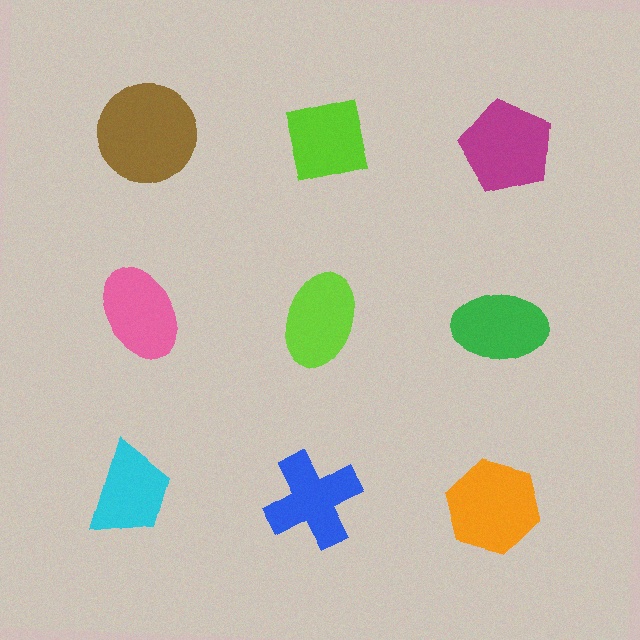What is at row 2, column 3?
A green ellipse.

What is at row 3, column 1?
A cyan trapezoid.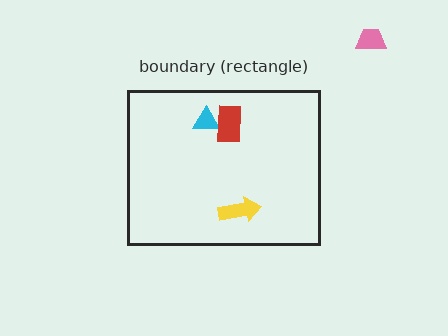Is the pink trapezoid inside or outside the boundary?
Outside.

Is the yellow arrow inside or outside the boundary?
Inside.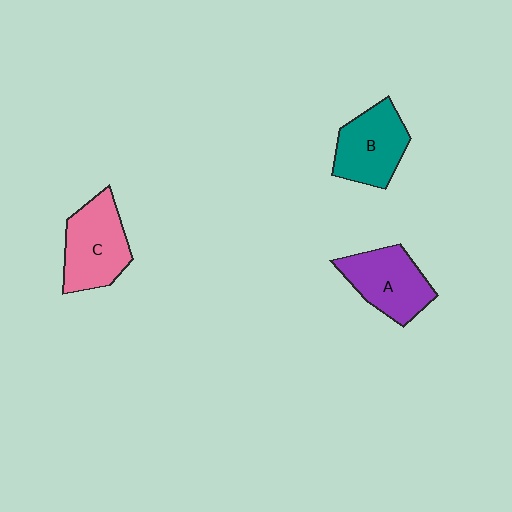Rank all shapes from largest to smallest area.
From largest to smallest: C (pink), A (purple), B (teal).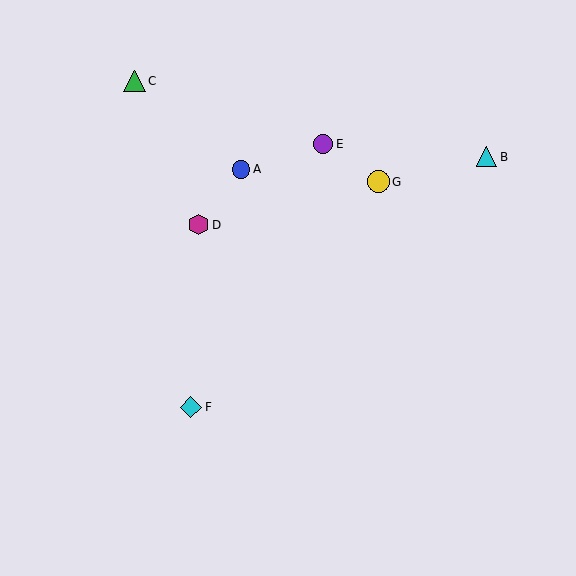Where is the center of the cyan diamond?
The center of the cyan diamond is at (191, 407).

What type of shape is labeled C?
Shape C is a green triangle.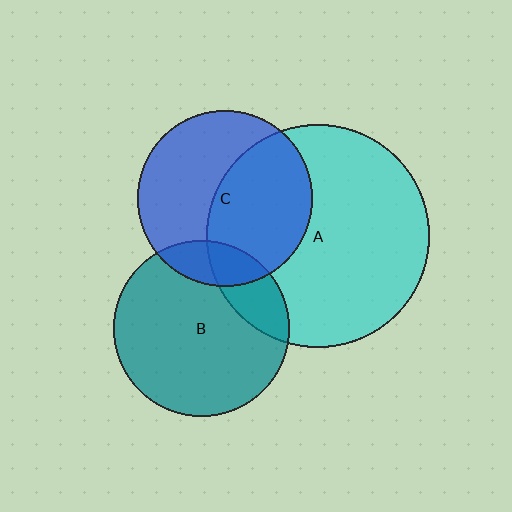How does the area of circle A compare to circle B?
Approximately 1.6 times.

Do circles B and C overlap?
Yes.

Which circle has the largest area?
Circle A (cyan).